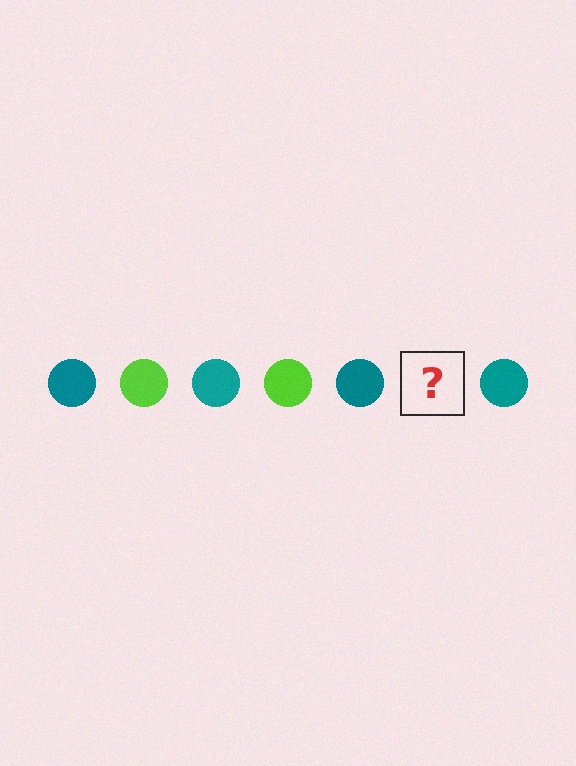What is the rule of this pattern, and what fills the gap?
The rule is that the pattern cycles through teal, lime circles. The gap should be filled with a lime circle.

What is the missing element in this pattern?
The missing element is a lime circle.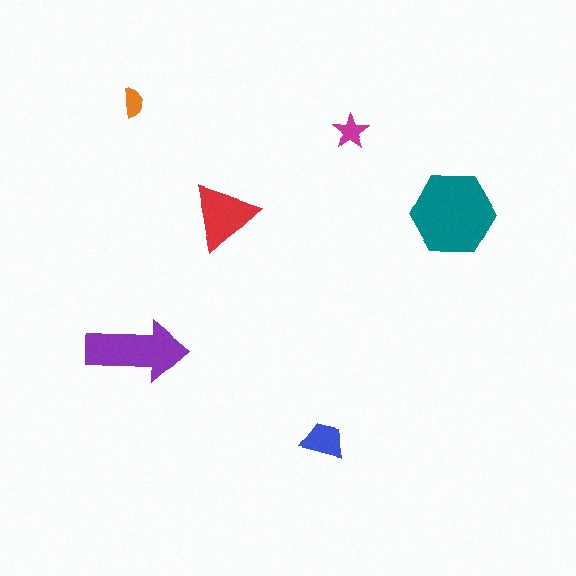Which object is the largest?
The teal hexagon.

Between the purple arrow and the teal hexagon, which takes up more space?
The teal hexagon.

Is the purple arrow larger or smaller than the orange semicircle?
Larger.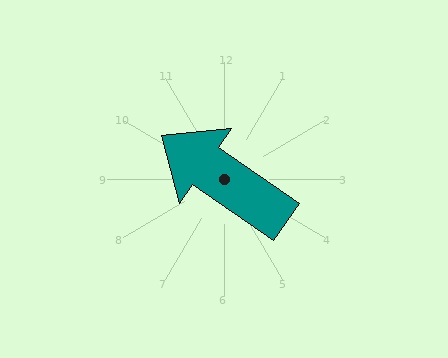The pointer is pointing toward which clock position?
Roughly 10 o'clock.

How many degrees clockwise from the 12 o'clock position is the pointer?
Approximately 305 degrees.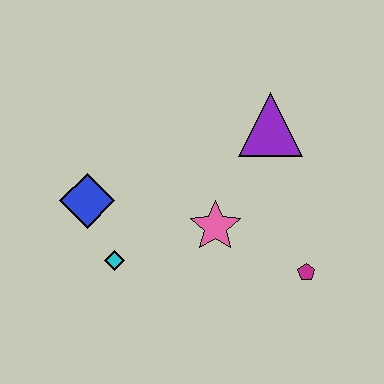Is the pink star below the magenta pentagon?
No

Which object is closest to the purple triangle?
The pink star is closest to the purple triangle.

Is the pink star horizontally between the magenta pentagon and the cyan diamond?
Yes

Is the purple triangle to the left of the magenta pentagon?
Yes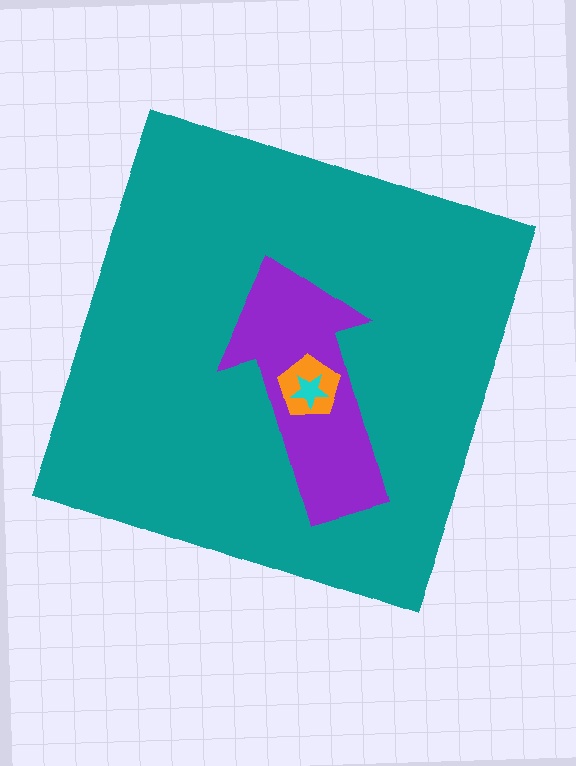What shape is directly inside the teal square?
The purple arrow.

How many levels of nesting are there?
4.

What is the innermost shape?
The cyan star.